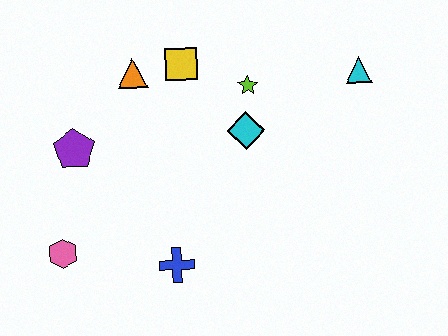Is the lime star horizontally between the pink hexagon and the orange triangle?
No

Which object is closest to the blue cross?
The pink hexagon is closest to the blue cross.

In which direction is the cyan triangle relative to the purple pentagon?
The cyan triangle is to the right of the purple pentagon.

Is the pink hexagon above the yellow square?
No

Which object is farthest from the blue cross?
The cyan triangle is farthest from the blue cross.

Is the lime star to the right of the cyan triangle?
No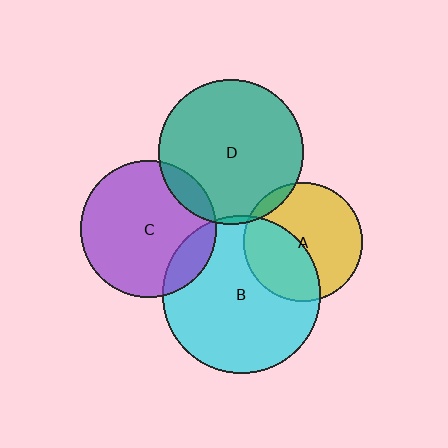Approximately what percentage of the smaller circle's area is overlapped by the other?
Approximately 15%.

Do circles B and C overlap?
Yes.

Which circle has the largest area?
Circle B (cyan).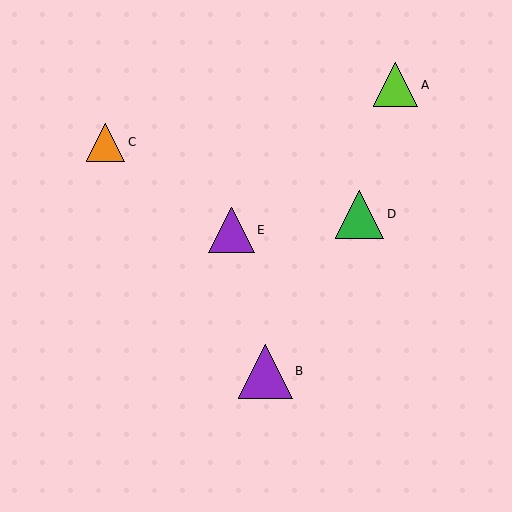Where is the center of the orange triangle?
The center of the orange triangle is at (106, 142).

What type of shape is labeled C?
Shape C is an orange triangle.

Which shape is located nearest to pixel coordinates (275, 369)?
The purple triangle (labeled B) at (265, 371) is nearest to that location.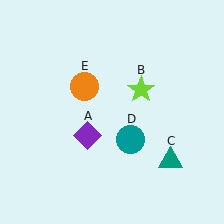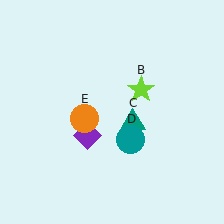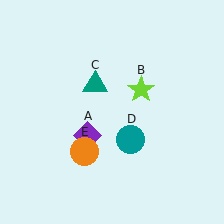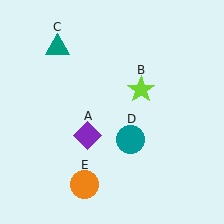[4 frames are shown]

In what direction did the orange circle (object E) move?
The orange circle (object E) moved down.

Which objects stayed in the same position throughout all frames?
Purple diamond (object A) and lime star (object B) and teal circle (object D) remained stationary.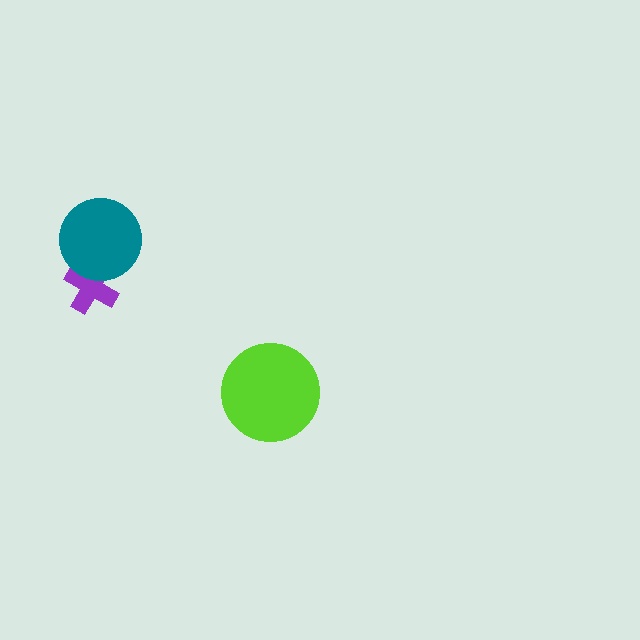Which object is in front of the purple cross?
The teal circle is in front of the purple cross.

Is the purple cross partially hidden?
Yes, it is partially covered by another shape.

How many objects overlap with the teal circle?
1 object overlaps with the teal circle.